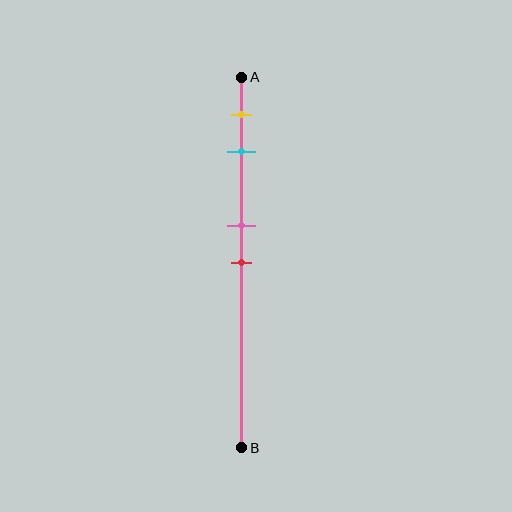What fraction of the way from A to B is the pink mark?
The pink mark is approximately 40% (0.4) of the way from A to B.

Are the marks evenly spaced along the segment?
No, the marks are not evenly spaced.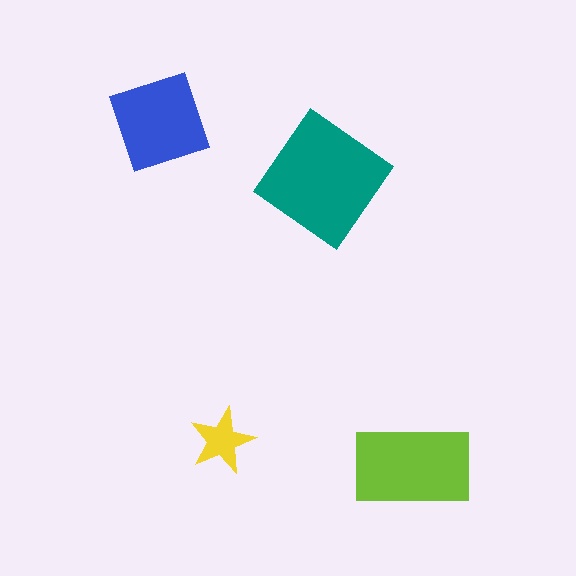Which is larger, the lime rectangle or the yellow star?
The lime rectangle.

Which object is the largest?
The teal diamond.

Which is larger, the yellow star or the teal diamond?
The teal diamond.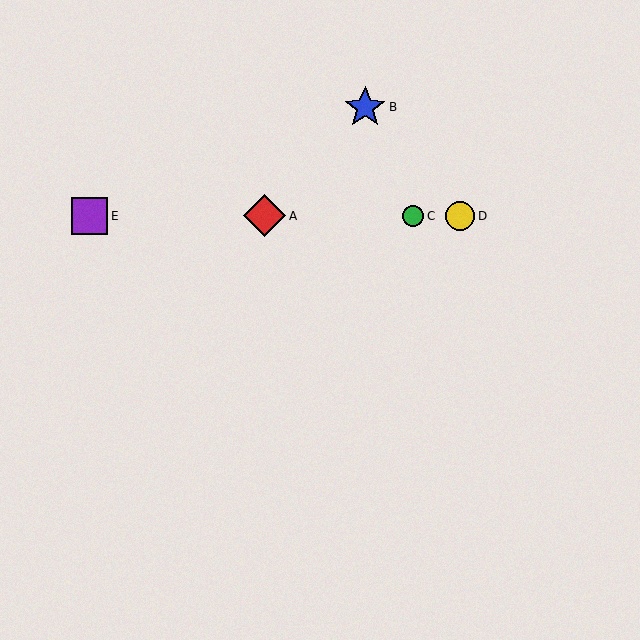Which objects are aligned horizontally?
Objects A, C, D, E are aligned horizontally.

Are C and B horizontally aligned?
No, C is at y≈216 and B is at y≈107.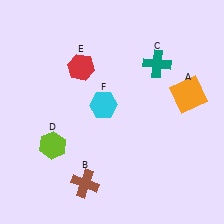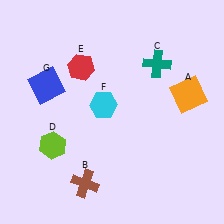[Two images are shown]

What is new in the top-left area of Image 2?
A blue square (G) was added in the top-left area of Image 2.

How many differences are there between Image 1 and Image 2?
There is 1 difference between the two images.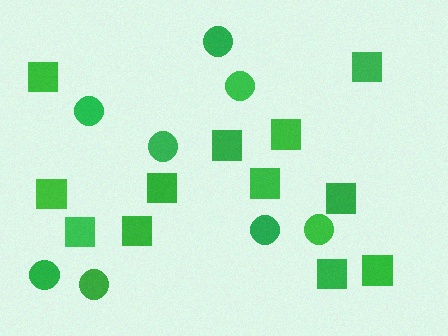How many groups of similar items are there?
There are 2 groups: one group of squares (12) and one group of circles (8).